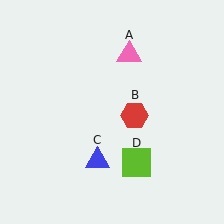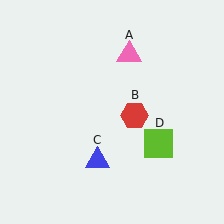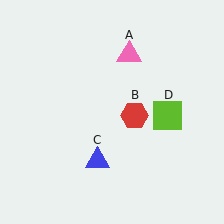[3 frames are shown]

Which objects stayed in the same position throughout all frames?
Pink triangle (object A) and red hexagon (object B) and blue triangle (object C) remained stationary.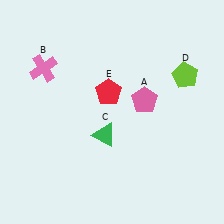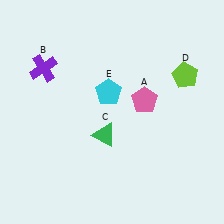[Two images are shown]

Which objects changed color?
B changed from pink to purple. E changed from red to cyan.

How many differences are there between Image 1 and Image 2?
There are 2 differences between the two images.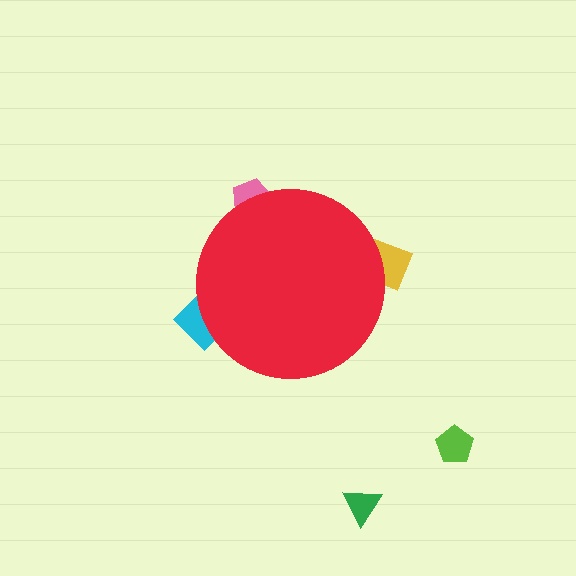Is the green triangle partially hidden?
No, the green triangle is fully visible.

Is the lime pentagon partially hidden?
No, the lime pentagon is fully visible.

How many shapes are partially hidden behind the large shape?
3 shapes are partially hidden.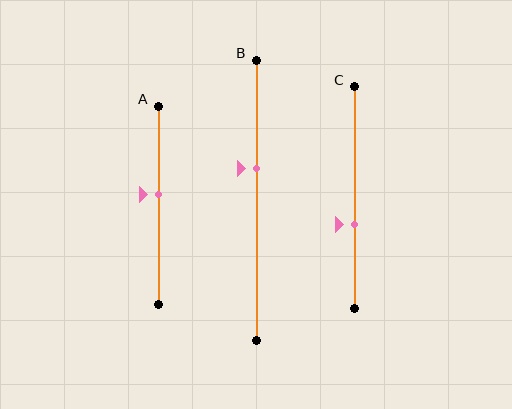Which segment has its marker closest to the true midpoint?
Segment A has its marker closest to the true midpoint.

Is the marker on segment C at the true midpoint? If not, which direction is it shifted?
No, the marker on segment C is shifted downward by about 12% of the segment length.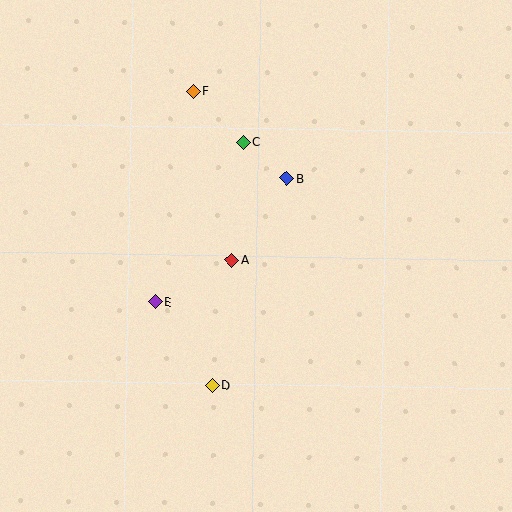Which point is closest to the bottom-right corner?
Point D is closest to the bottom-right corner.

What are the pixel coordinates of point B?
Point B is at (287, 178).